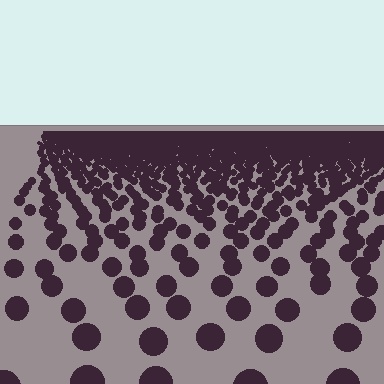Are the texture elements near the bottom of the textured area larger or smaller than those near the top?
Larger. Near the bottom, elements are closer to the viewer and appear at a bigger on-screen size.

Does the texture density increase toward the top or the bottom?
Density increases toward the top.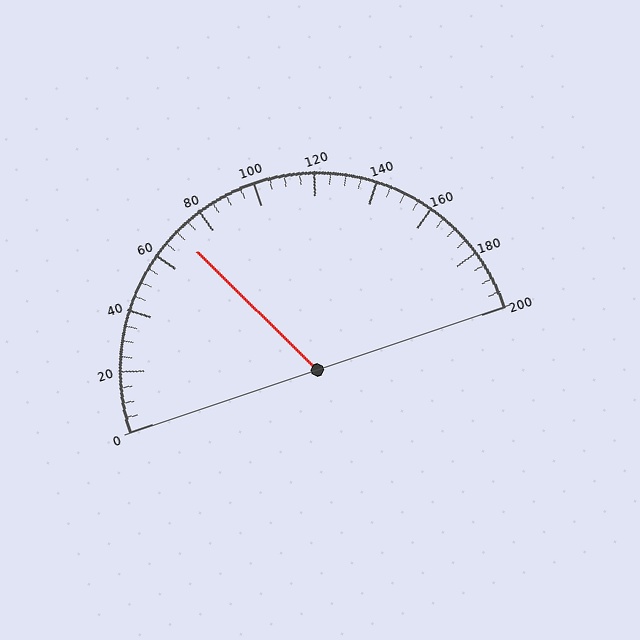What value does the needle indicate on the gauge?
The needle indicates approximately 70.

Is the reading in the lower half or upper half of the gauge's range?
The reading is in the lower half of the range (0 to 200).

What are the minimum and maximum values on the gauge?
The gauge ranges from 0 to 200.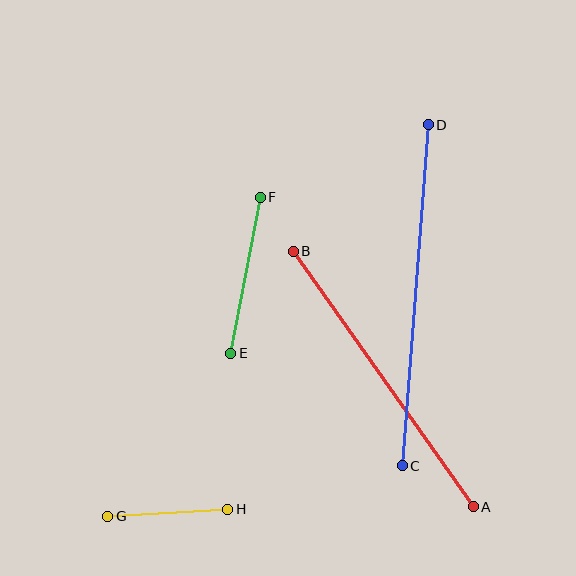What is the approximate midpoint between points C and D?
The midpoint is at approximately (415, 295) pixels.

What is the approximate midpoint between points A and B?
The midpoint is at approximately (383, 379) pixels.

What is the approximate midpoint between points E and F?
The midpoint is at approximately (245, 275) pixels.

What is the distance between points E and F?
The distance is approximately 159 pixels.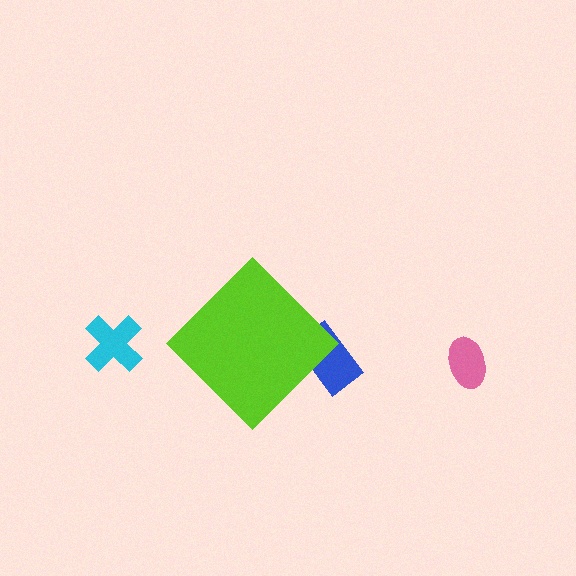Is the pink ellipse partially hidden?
No, the pink ellipse is fully visible.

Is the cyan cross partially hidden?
No, the cyan cross is fully visible.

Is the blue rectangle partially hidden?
Yes, the blue rectangle is partially hidden behind the lime diamond.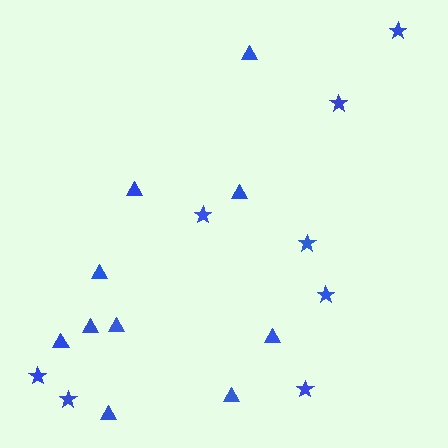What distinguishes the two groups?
There are 2 groups: one group of triangles (10) and one group of stars (8).